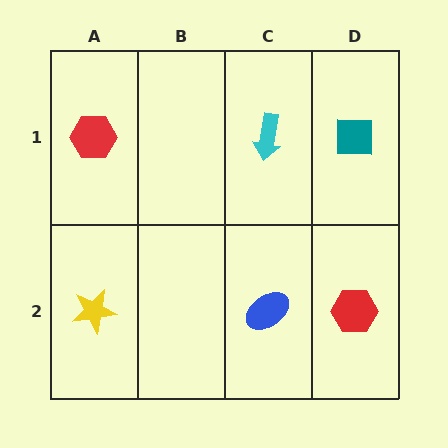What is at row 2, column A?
A yellow star.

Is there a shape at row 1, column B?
No, that cell is empty.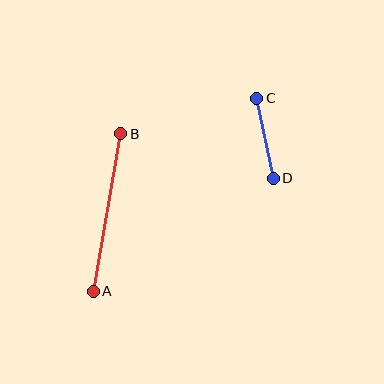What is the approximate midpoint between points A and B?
The midpoint is at approximately (107, 212) pixels.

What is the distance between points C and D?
The distance is approximately 82 pixels.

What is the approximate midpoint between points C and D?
The midpoint is at approximately (265, 138) pixels.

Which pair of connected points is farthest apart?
Points A and B are farthest apart.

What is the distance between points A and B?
The distance is approximately 160 pixels.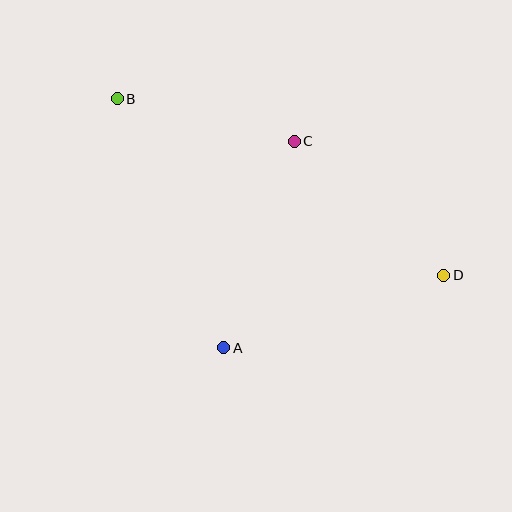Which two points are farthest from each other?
Points B and D are farthest from each other.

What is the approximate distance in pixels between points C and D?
The distance between C and D is approximately 201 pixels.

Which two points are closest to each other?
Points B and C are closest to each other.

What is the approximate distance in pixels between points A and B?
The distance between A and B is approximately 271 pixels.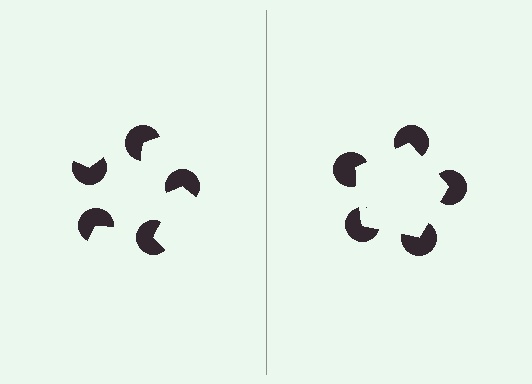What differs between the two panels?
The pac-man discs are positioned identically on both sides; only the wedge orientations differ. On the right they align to a pentagon; on the left they are misaligned.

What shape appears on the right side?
An illusory pentagon.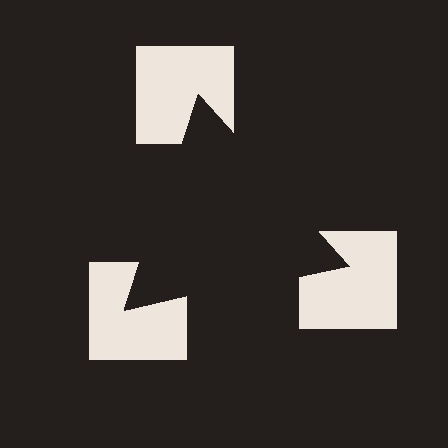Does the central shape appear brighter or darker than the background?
It typically appears slightly darker than the background, even though no actual brightness change is drawn.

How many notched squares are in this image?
There are 3 — one at each vertex of the illusory triangle.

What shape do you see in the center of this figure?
An illusory triangle — its edges are inferred from the aligned wedge cuts in the notched squares, not physically drawn.